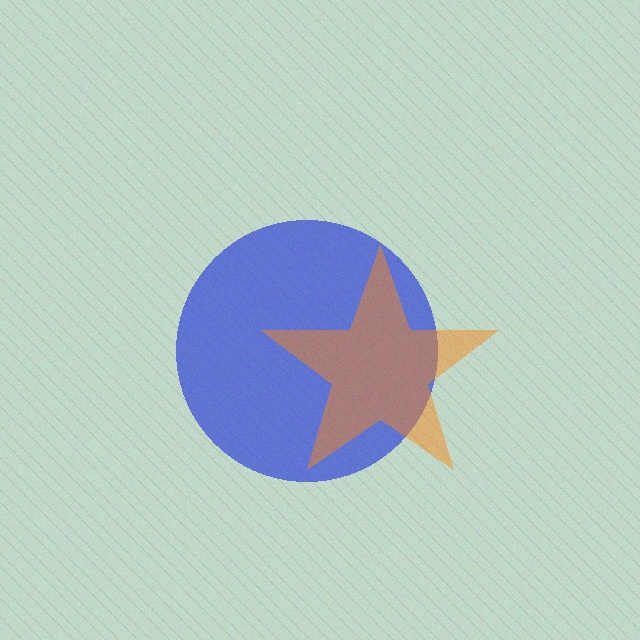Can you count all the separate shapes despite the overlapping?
Yes, there are 2 separate shapes.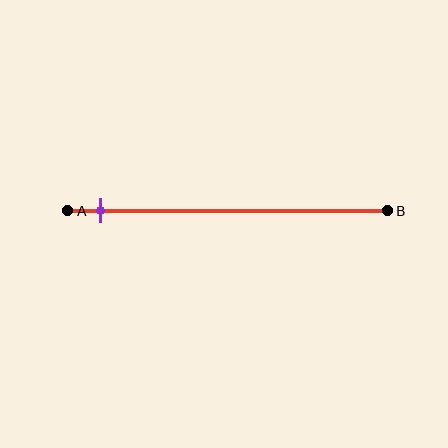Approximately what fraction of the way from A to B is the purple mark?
The purple mark is approximately 10% of the way from A to B.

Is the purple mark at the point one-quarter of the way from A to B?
No, the mark is at about 10% from A, not at the 25% one-quarter point.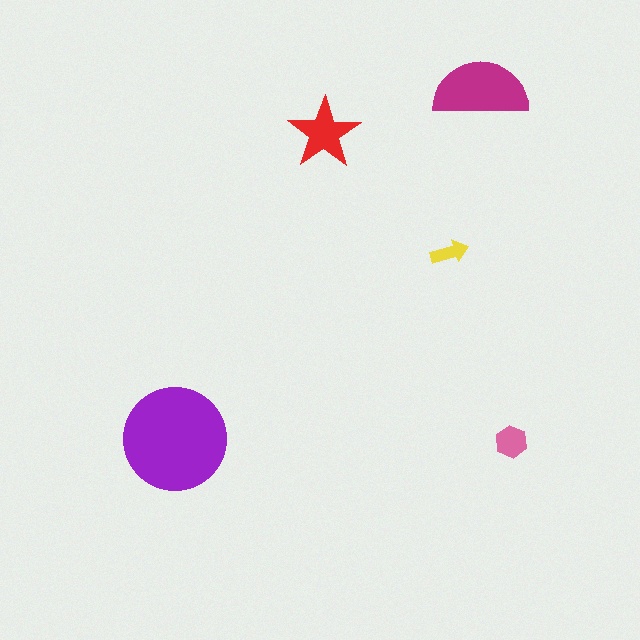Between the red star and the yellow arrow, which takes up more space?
The red star.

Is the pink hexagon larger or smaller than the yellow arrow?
Larger.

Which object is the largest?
The purple circle.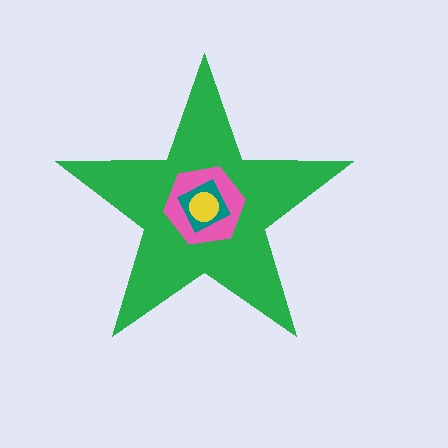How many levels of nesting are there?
4.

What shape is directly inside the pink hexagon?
The teal diamond.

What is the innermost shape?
The yellow circle.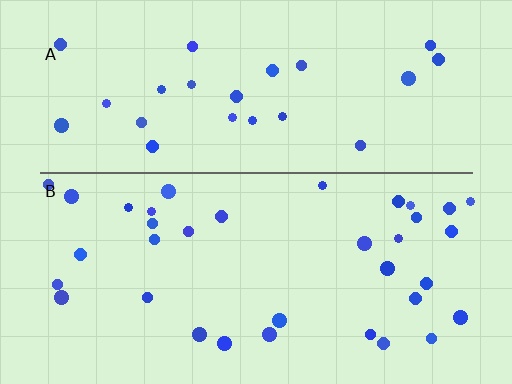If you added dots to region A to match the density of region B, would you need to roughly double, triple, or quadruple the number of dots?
Approximately double.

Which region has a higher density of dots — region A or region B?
B (the bottom).